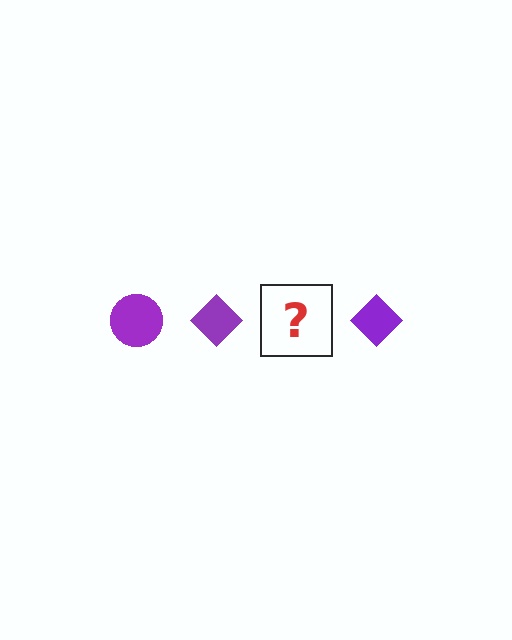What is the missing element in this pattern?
The missing element is a purple circle.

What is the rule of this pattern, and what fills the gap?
The rule is that the pattern cycles through circle, diamond shapes in purple. The gap should be filled with a purple circle.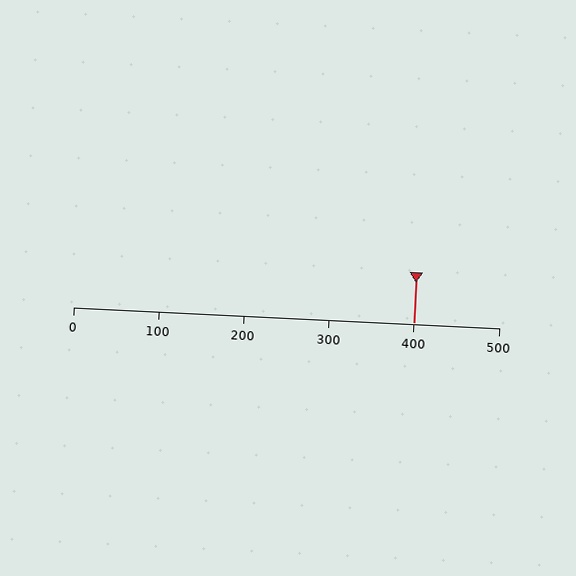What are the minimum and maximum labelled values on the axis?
The axis runs from 0 to 500.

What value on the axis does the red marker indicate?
The marker indicates approximately 400.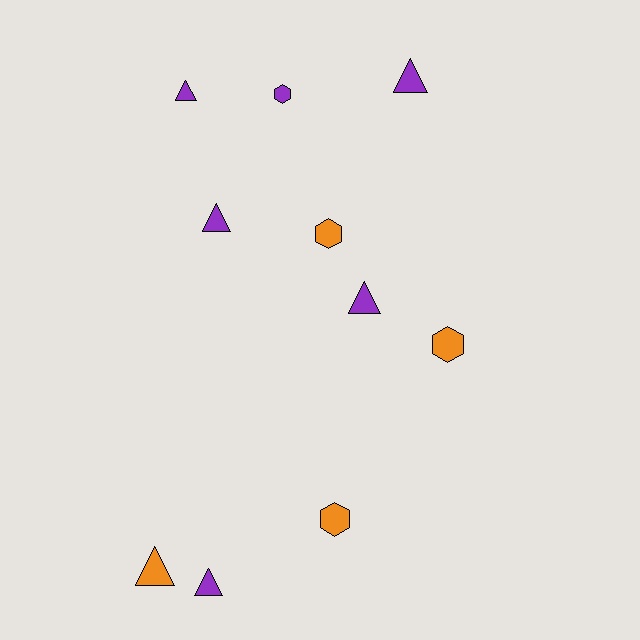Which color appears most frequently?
Purple, with 6 objects.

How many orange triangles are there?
There is 1 orange triangle.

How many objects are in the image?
There are 10 objects.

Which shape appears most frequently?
Triangle, with 6 objects.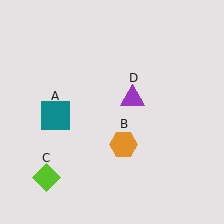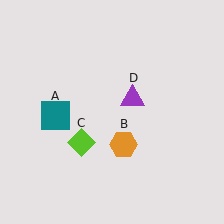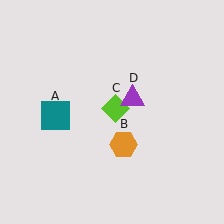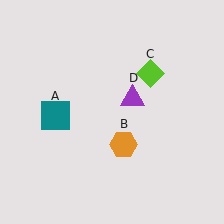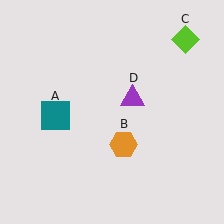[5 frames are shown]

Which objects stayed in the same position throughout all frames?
Teal square (object A) and orange hexagon (object B) and purple triangle (object D) remained stationary.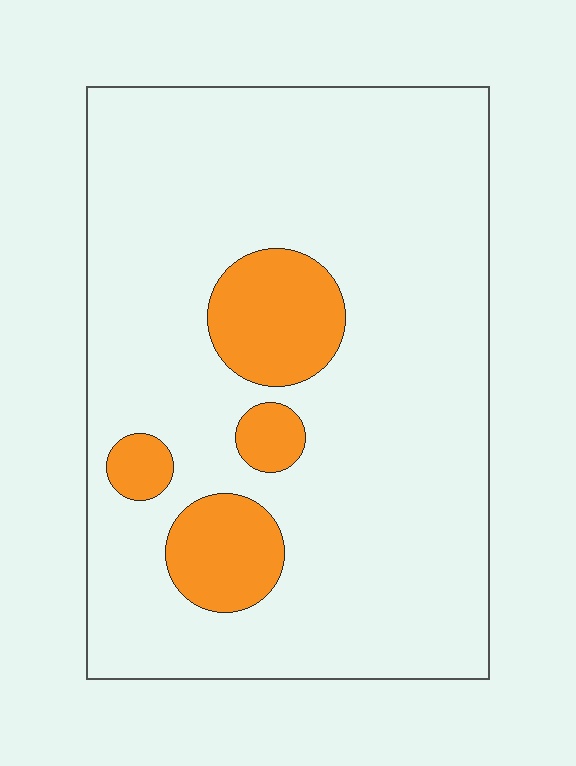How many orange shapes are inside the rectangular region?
4.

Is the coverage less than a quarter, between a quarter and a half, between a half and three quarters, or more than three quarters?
Less than a quarter.